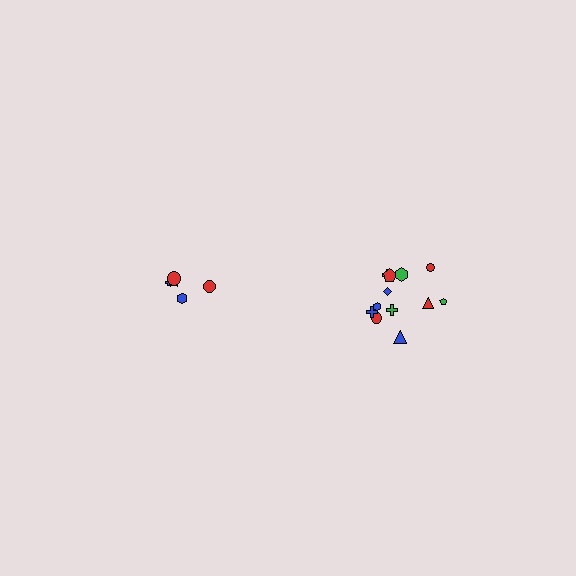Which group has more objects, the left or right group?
The right group.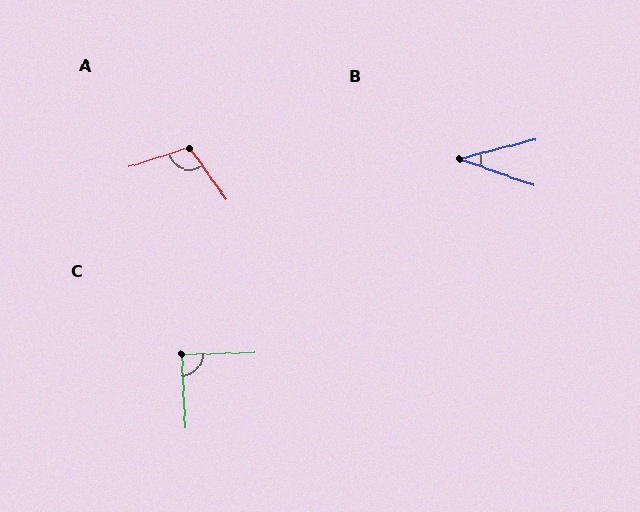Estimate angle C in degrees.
Approximately 89 degrees.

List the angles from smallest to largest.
B (34°), C (89°), A (108°).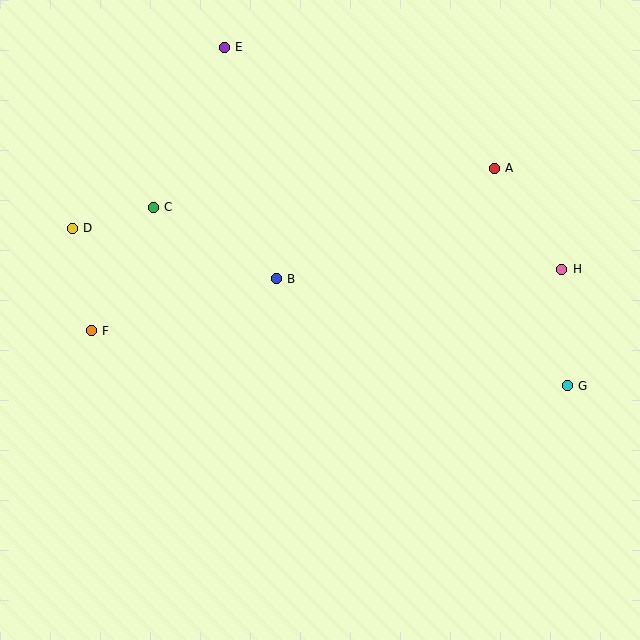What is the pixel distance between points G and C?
The distance between G and C is 451 pixels.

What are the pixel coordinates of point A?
Point A is at (494, 168).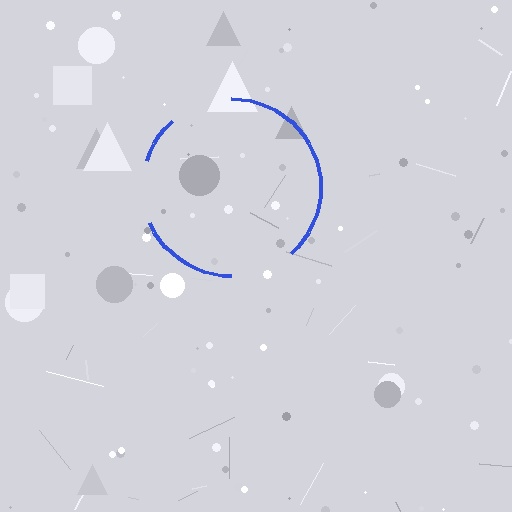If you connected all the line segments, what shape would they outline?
They would outline a circle.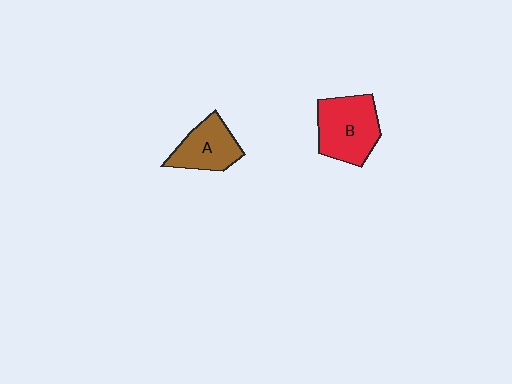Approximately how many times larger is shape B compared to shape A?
Approximately 1.3 times.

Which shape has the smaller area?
Shape A (brown).